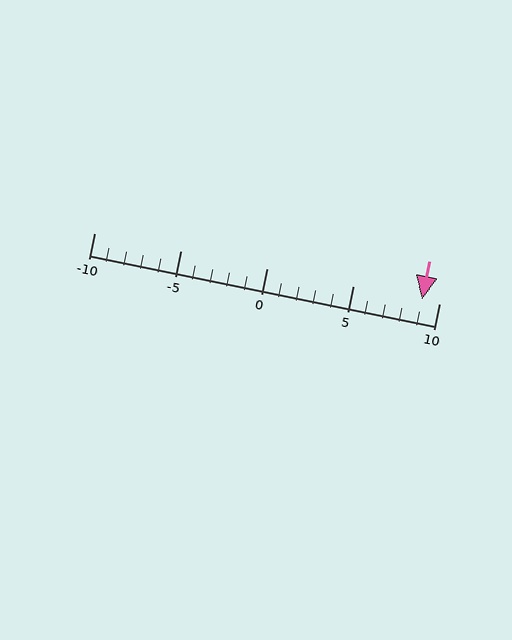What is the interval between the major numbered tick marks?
The major tick marks are spaced 5 units apart.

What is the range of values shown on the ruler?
The ruler shows values from -10 to 10.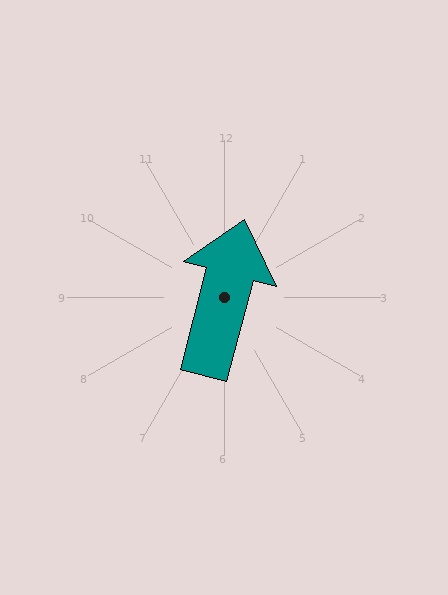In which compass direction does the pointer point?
North.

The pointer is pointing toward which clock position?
Roughly 12 o'clock.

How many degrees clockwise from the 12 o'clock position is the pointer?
Approximately 15 degrees.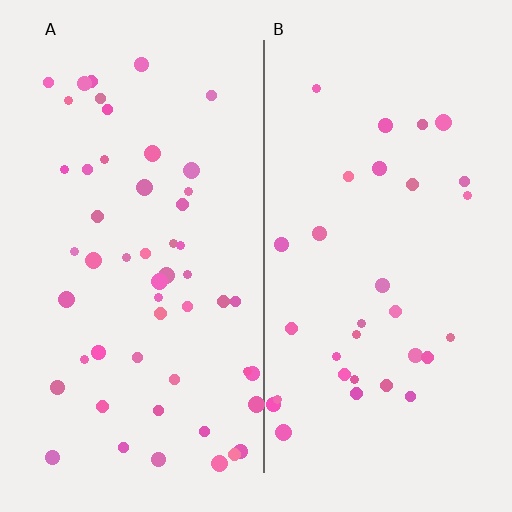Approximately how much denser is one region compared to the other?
Approximately 1.6× — region A over region B.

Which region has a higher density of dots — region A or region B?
A (the left).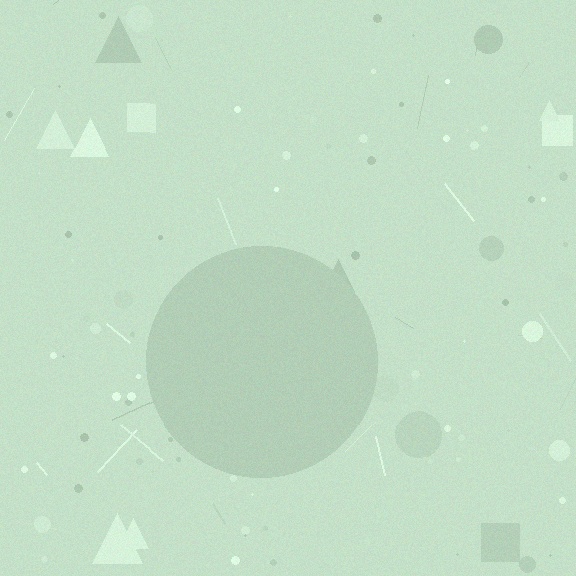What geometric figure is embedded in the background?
A circle is embedded in the background.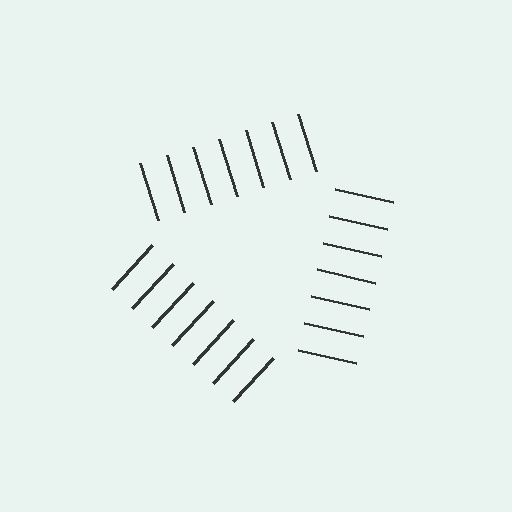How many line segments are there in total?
21 — 7 along each of the 3 edges.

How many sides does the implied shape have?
3 sides — the line-ends trace a triangle.